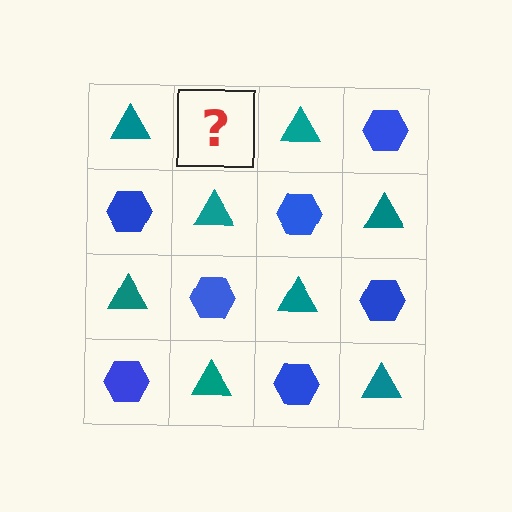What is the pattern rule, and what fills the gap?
The rule is that it alternates teal triangle and blue hexagon in a checkerboard pattern. The gap should be filled with a blue hexagon.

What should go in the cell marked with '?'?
The missing cell should contain a blue hexagon.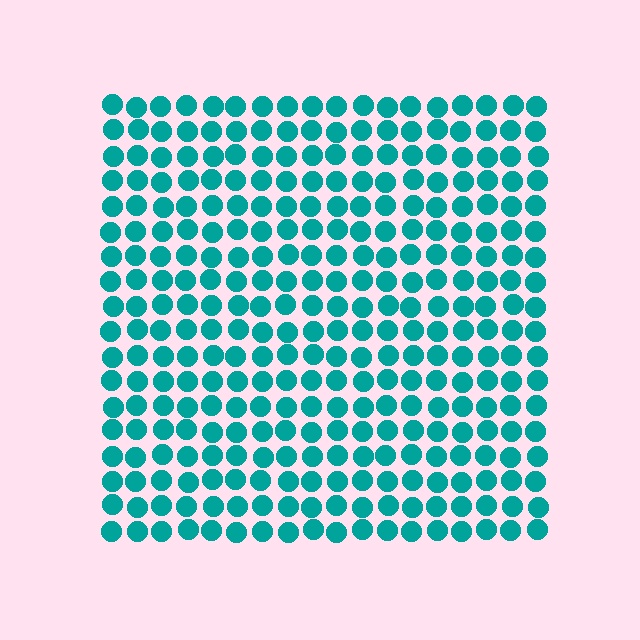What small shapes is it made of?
It is made of small circles.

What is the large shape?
The large shape is a square.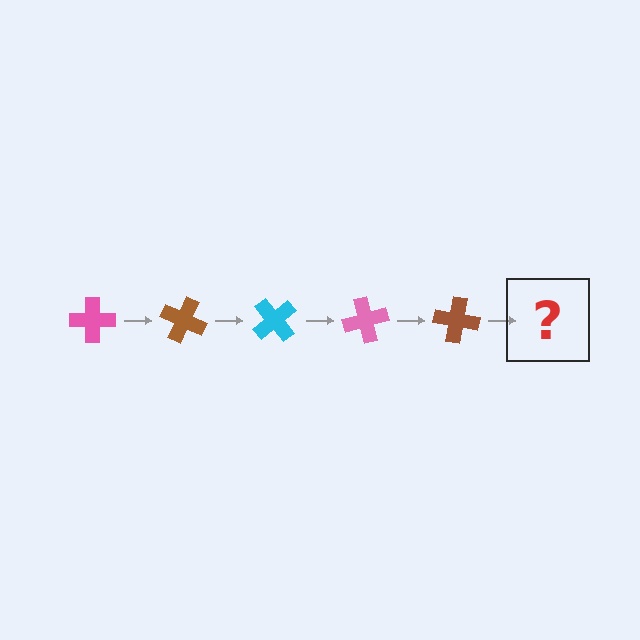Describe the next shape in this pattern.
It should be a cyan cross, rotated 125 degrees from the start.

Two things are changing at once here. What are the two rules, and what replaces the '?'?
The two rules are that it rotates 25 degrees each step and the color cycles through pink, brown, and cyan. The '?' should be a cyan cross, rotated 125 degrees from the start.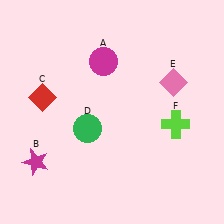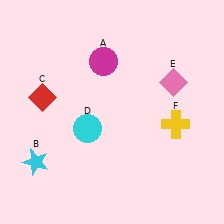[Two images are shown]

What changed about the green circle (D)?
In Image 1, D is green. In Image 2, it changed to cyan.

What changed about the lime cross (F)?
In Image 1, F is lime. In Image 2, it changed to yellow.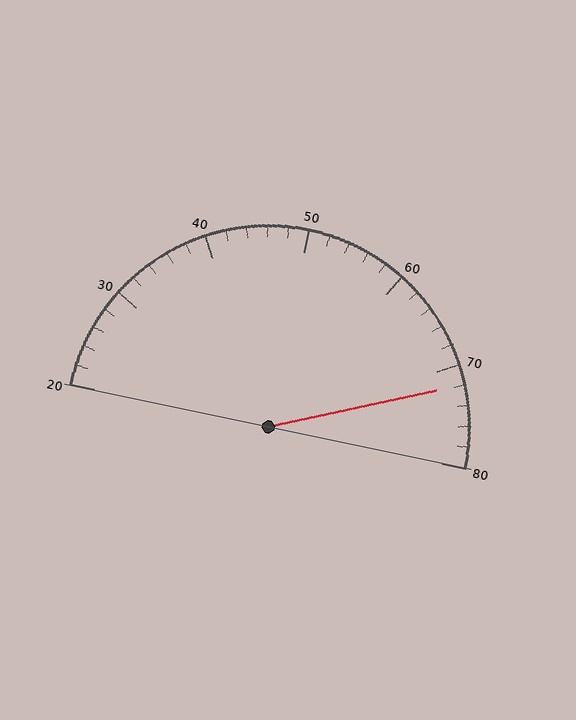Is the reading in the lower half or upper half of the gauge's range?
The reading is in the upper half of the range (20 to 80).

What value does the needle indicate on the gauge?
The needle indicates approximately 72.